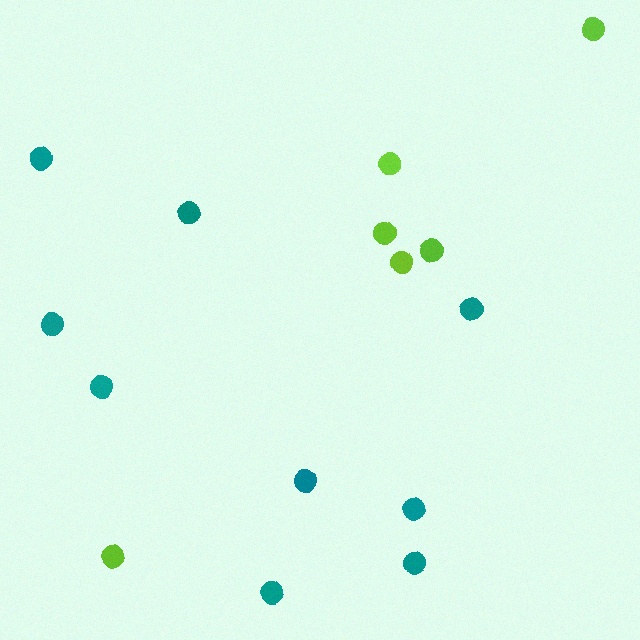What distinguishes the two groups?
There are 2 groups: one group of teal circles (9) and one group of lime circles (6).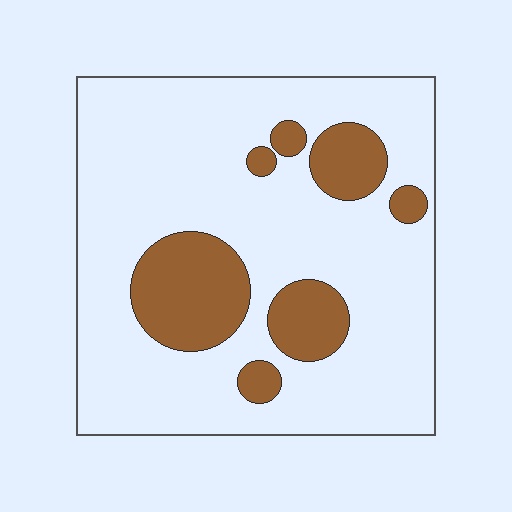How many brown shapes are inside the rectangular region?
7.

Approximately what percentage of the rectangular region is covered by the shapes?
Approximately 20%.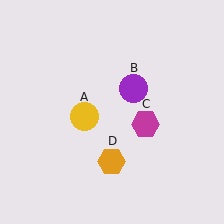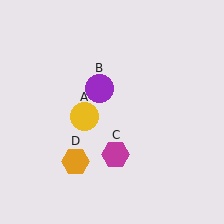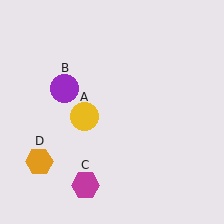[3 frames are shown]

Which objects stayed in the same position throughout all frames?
Yellow circle (object A) remained stationary.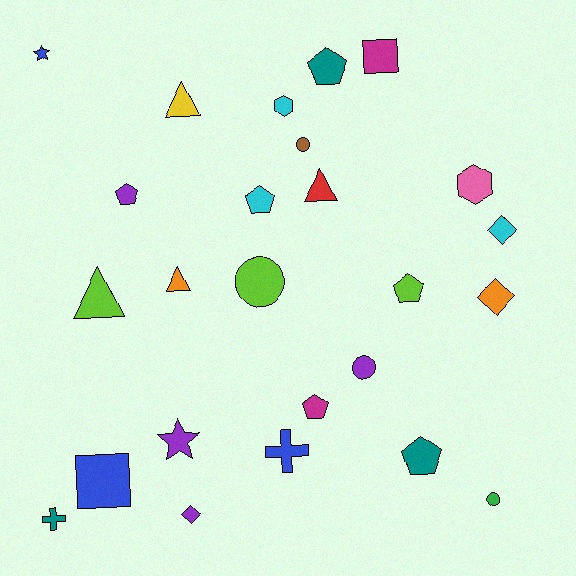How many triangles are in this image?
There are 4 triangles.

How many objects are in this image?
There are 25 objects.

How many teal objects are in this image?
There are 3 teal objects.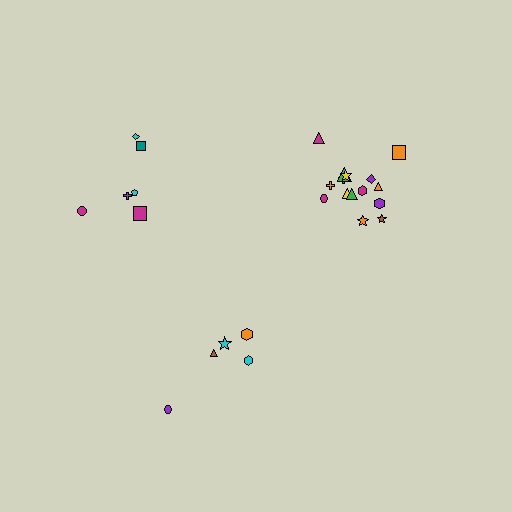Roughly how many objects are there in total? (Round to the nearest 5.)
Roughly 25 objects in total.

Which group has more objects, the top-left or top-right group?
The top-right group.